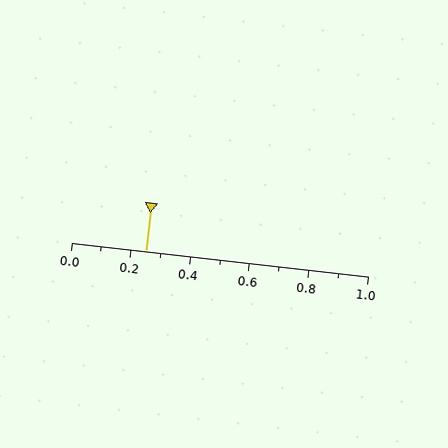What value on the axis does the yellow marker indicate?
The marker indicates approximately 0.25.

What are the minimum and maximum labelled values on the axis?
The axis runs from 0.0 to 1.0.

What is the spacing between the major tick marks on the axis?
The major ticks are spaced 0.2 apart.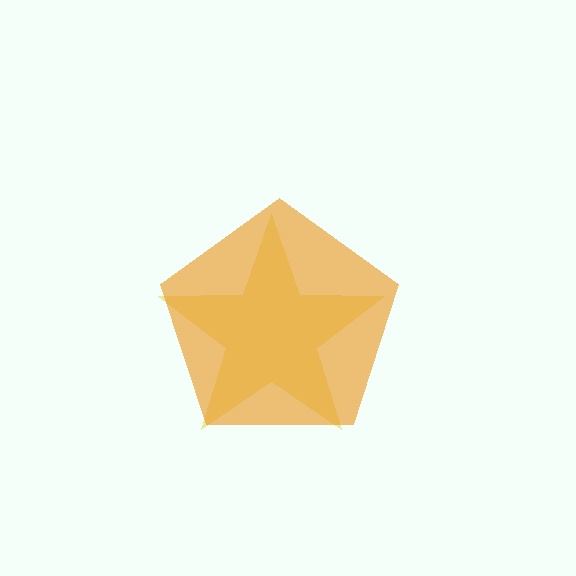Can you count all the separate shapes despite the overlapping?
Yes, there are 2 separate shapes.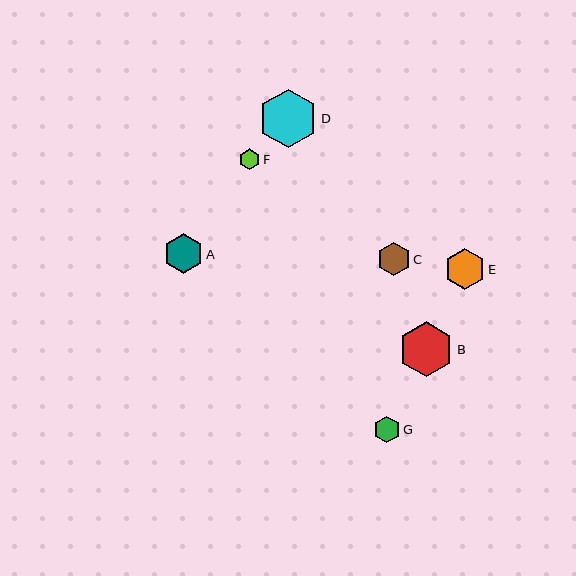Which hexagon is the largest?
Hexagon D is the largest with a size of approximately 59 pixels.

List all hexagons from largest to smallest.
From largest to smallest: D, B, E, A, C, G, F.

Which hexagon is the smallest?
Hexagon F is the smallest with a size of approximately 21 pixels.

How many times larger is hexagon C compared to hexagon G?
Hexagon C is approximately 1.2 times the size of hexagon G.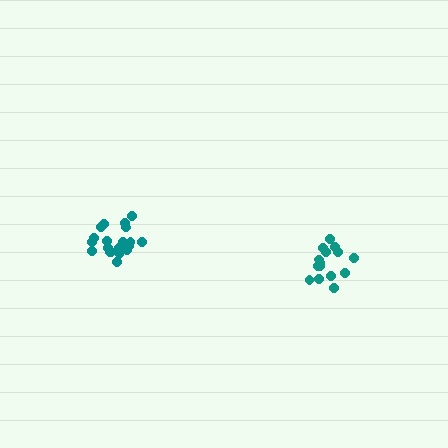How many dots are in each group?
Group 1: 15 dots, Group 2: 20 dots (35 total).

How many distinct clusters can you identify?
There are 2 distinct clusters.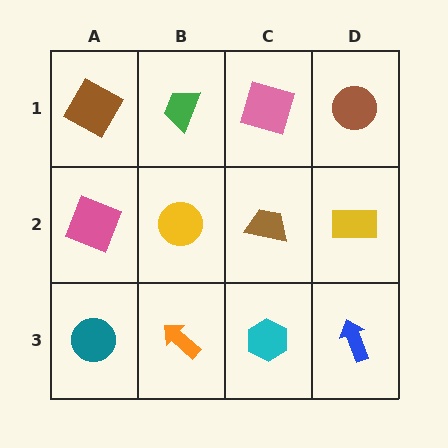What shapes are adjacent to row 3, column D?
A yellow rectangle (row 2, column D), a cyan hexagon (row 3, column C).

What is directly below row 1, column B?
A yellow circle.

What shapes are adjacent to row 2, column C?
A pink square (row 1, column C), a cyan hexagon (row 3, column C), a yellow circle (row 2, column B), a yellow rectangle (row 2, column D).